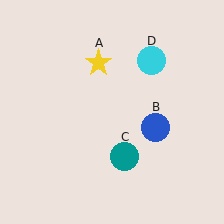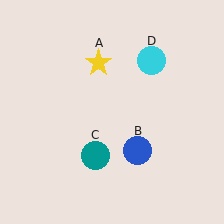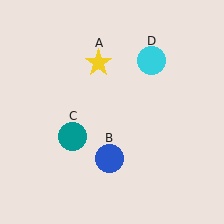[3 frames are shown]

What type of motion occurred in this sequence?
The blue circle (object B), teal circle (object C) rotated clockwise around the center of the scene.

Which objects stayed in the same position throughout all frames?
Yellow star (object A) and cyan circle (object D) remained stationary.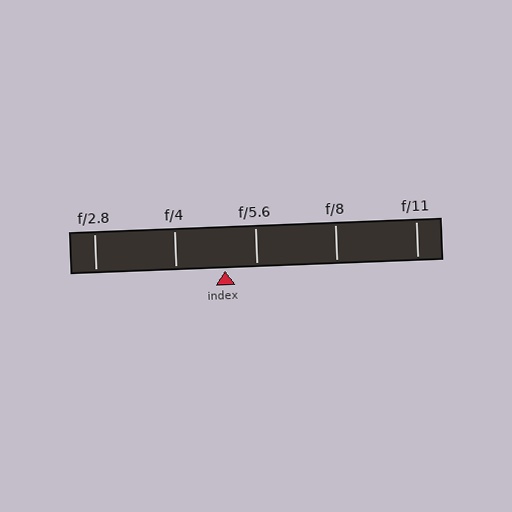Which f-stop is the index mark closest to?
The index mark is closest to f/5.6.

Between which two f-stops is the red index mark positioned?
The index mark is between f/4 and f/5.6.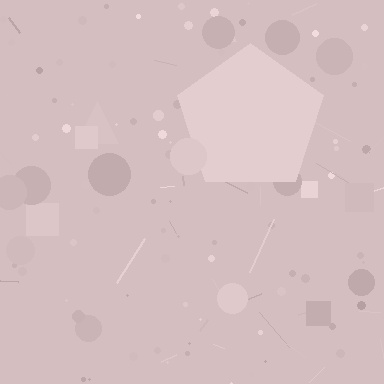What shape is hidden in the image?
A pentagon is hidden in the image.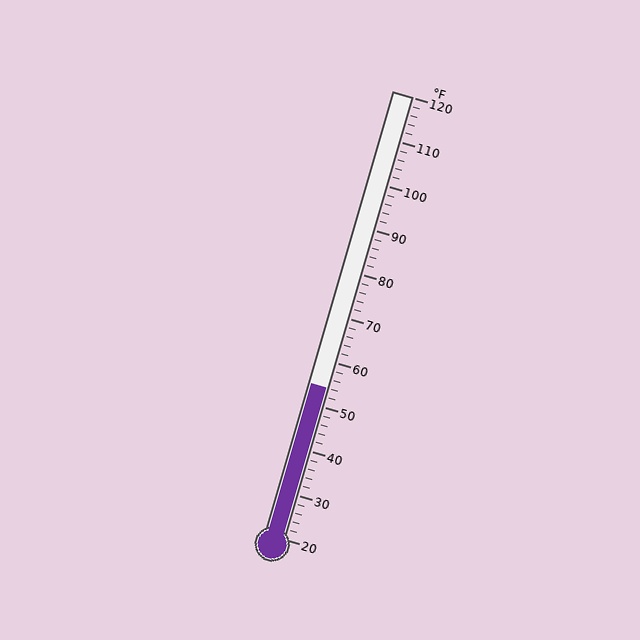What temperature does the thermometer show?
The thermometer shows approximately 54°F.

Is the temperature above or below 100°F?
The temperature is below 100°F.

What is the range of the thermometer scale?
The thermometer scale ranges from 20°F to 120°F.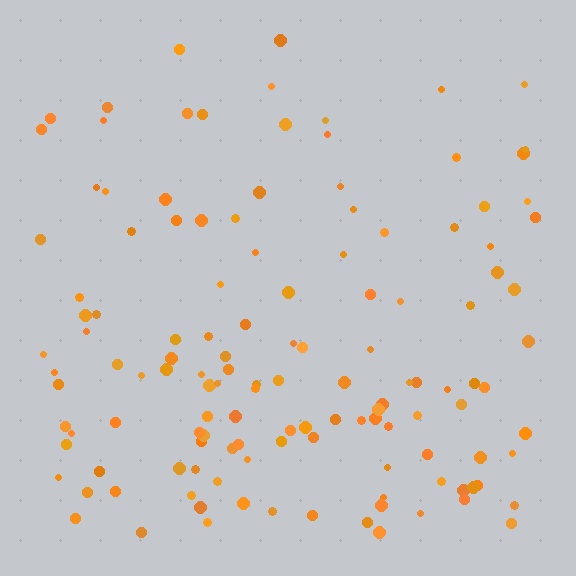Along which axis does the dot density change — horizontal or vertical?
Vertical.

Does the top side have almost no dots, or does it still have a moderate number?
Still a moderate number, just noticeably fewer than the bottom.